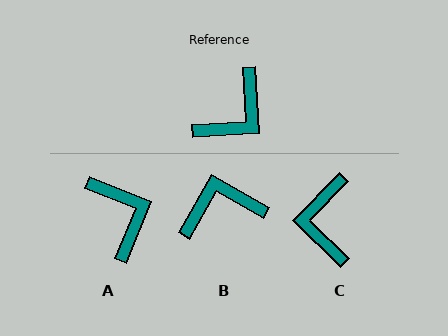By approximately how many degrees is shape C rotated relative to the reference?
Approximately 137 degrees clockwise.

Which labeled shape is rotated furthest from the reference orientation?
B, about 148 degrees away.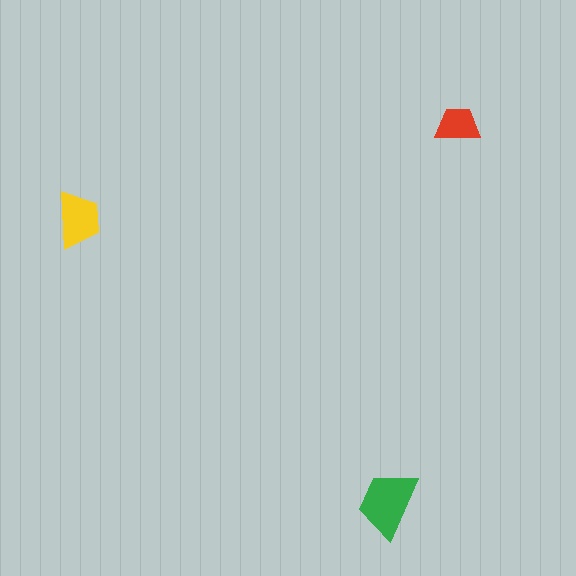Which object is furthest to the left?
The yellow trapezoid is leftmost.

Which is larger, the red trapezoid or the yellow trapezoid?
The yellow one.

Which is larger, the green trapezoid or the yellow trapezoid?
The green one.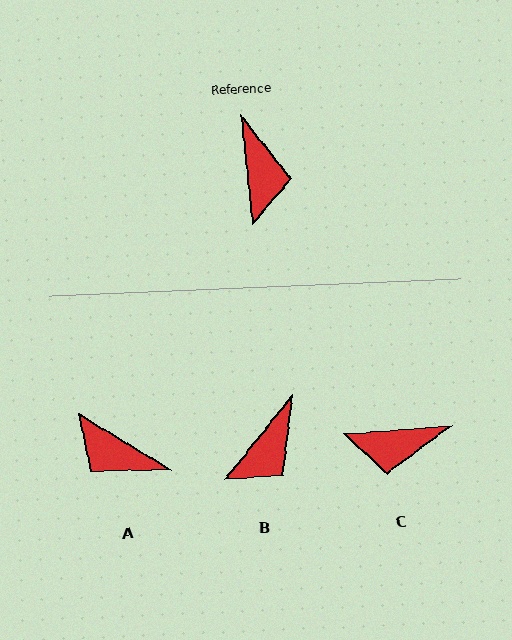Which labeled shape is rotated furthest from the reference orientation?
A, about 128 degrees away.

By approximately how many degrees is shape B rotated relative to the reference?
Approximately 45 degrees clockwise.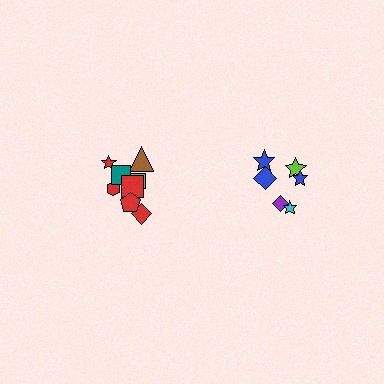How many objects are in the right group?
There are 6 objects.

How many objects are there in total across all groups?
There are 14 objects.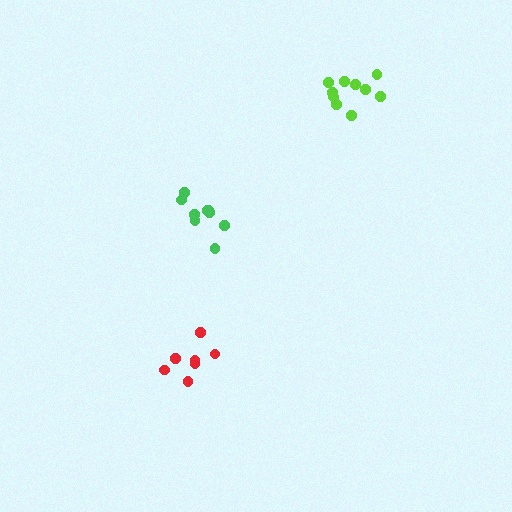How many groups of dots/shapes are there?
There are 3 groups.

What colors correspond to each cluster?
The clusters are colored: green, red, lime.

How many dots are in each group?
Group 1: 9 dots, Group 2: 7 dots, Group 3: 10 dots (26 total).